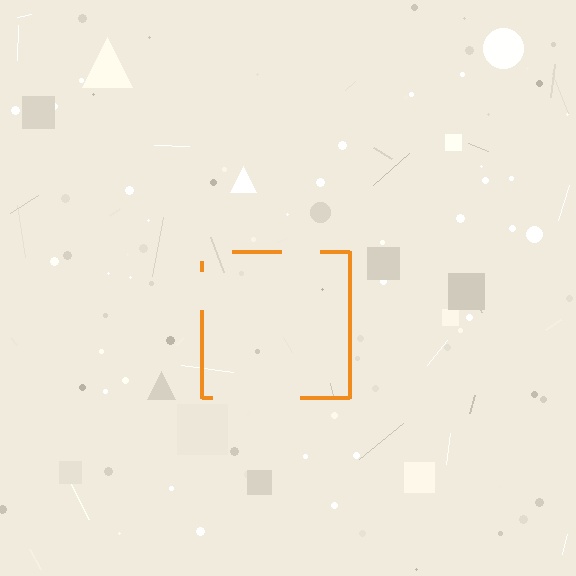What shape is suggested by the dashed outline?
The dashed outline suggests a square.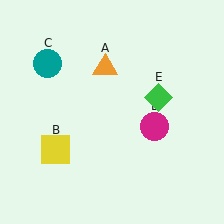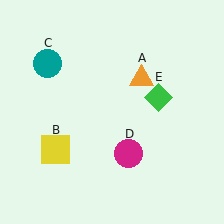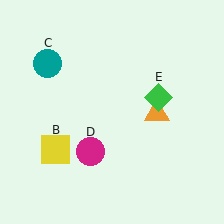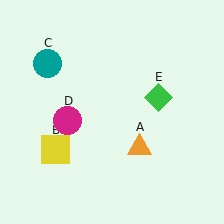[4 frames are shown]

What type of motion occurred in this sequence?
The orange triangle (object A), magenta circle (object D) rotated clockwise around the center of the scene.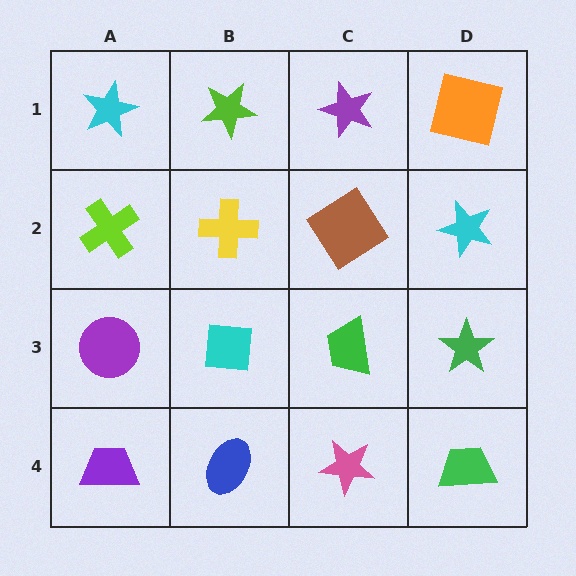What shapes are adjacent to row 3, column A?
A lime cross (row 2, column A), a purple trapezoid (row 4, column A), a cyan square (row 3, column B).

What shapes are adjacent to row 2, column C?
A purple star (row 1, column C), a green trapezoid (row 3, column C), a yellow cross (row 2, column B), a cyan star (row 2, column D).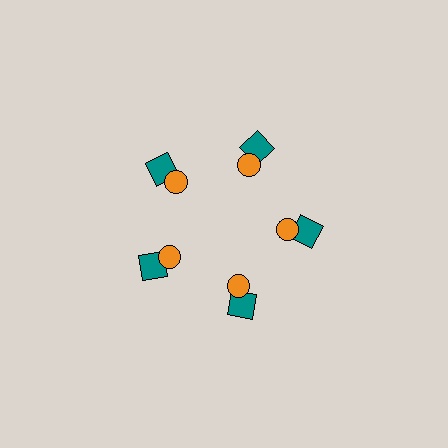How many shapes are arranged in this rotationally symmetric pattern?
There are 10 shapes, arranged in 5 groups of 2.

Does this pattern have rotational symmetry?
Yes, this pattern has 5-fold rotational symmetry. It looks the same after rotating 72 degrees around the center.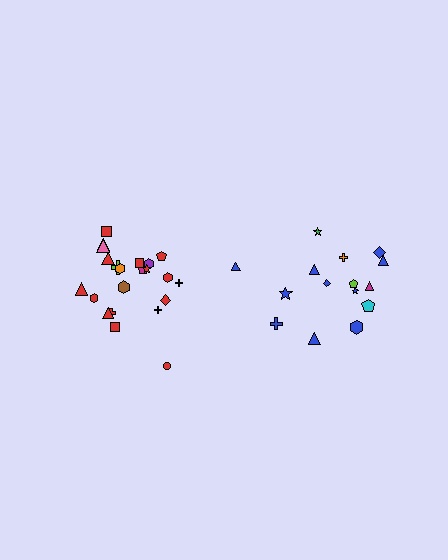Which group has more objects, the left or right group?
The left group.